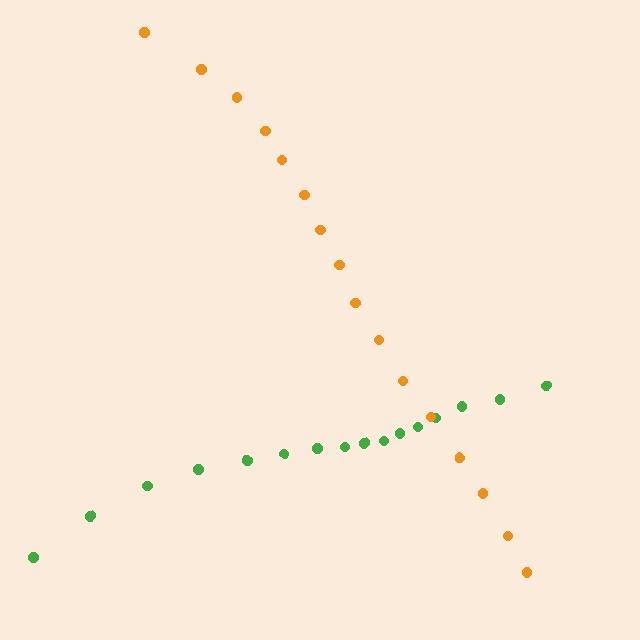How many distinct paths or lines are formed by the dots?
There are 2 distinct paths.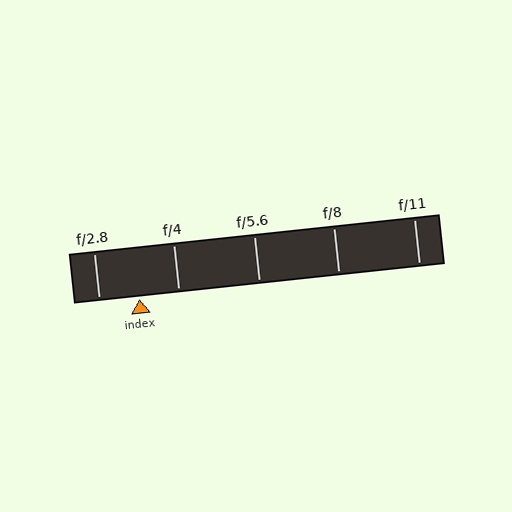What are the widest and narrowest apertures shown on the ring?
The widest aperture shown is f/2.8 and the narrowest is f/11.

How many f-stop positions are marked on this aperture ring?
There are 5 f-stop positions marked.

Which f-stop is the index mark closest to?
The index mark is closest to f/4.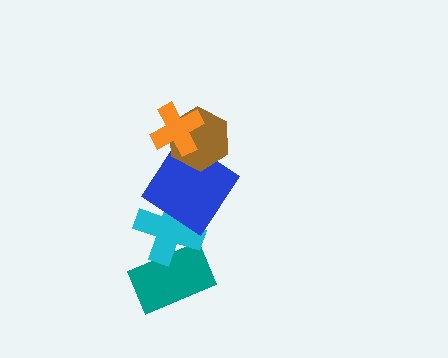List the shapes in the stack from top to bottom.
From top to bottom: the orange cross, the brown hexagon, the blue diamond, the cyan cross, the teal rectangle.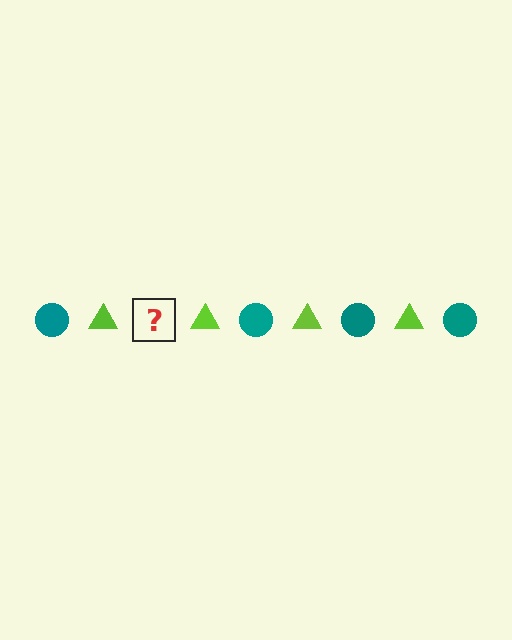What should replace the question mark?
The question mark should be replaced with a teal circle.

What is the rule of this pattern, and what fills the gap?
The rule is that the pattern alternates between teal circle and lime triangle. The gap should be filled with a teal circle.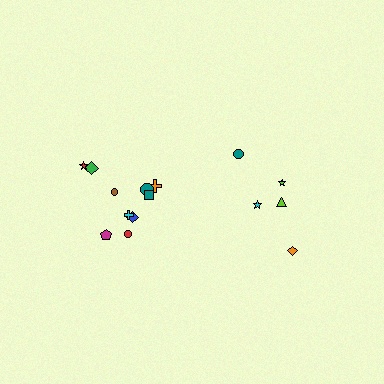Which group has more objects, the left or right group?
The left group.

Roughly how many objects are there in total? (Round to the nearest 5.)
Roughly 15 objects in total.